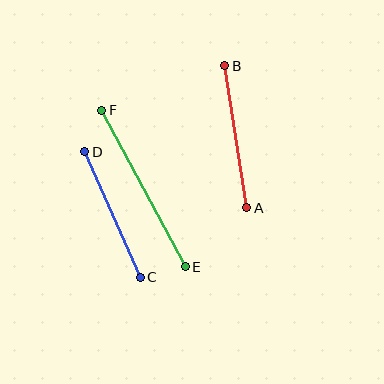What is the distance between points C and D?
The distance is approximately 137 pixels.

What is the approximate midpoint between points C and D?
The midpoint is at approximately (113, 214) pixels.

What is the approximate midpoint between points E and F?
The midpoint is at approximately (144, 189) pixels.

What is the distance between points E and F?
The distance is approximately 178 pixels.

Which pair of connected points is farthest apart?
Points E and F are farthest apart.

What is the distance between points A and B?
The distance is approximately 143 pixels.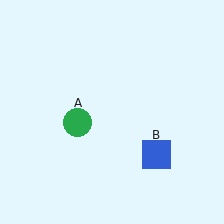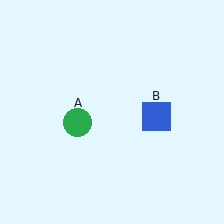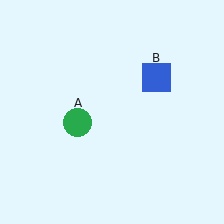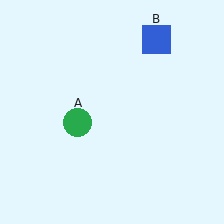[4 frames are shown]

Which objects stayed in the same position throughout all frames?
Green circle (object A) remained stationary.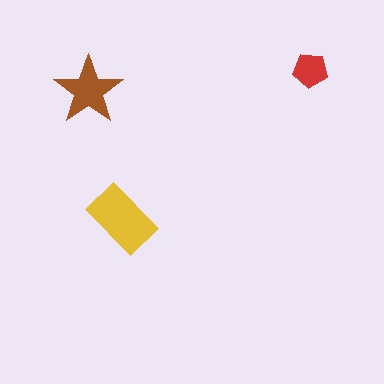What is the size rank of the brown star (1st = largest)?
2nd.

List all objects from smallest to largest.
The red pentagon, the brown star, the yellow rectangle.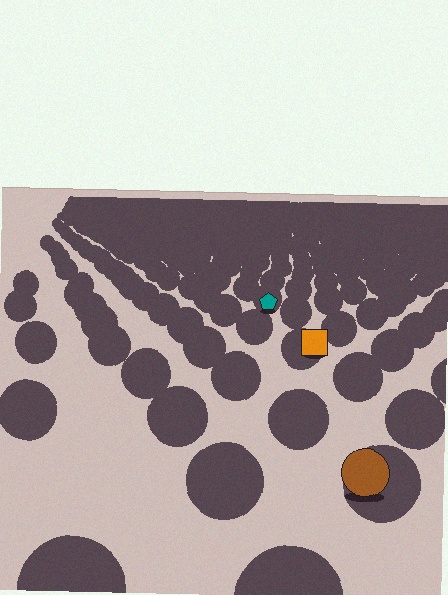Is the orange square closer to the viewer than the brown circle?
No. The brown circle is closer — you can tell from the texture gradient: the ground texture is coarser near it.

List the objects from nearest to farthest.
From nearest to farthest: the brown circle, the orange square, the teal pentagon.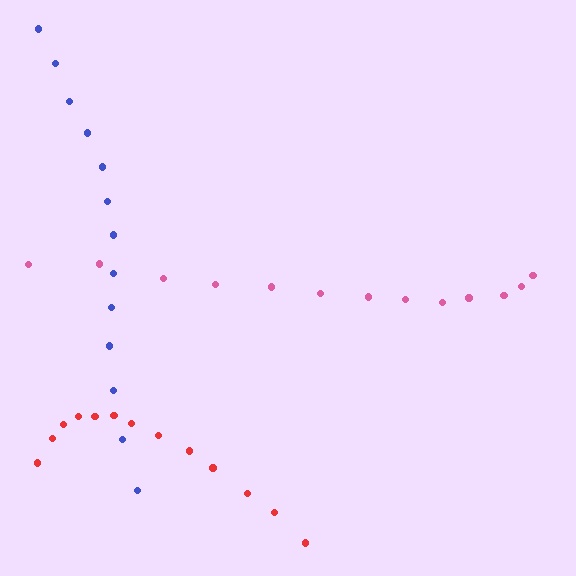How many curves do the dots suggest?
There are 3 distinct paths.